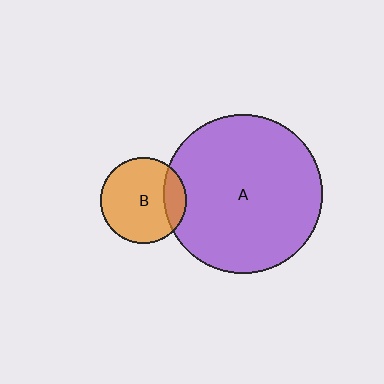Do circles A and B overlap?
Yes.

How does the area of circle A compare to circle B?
Approximately 3.4 times.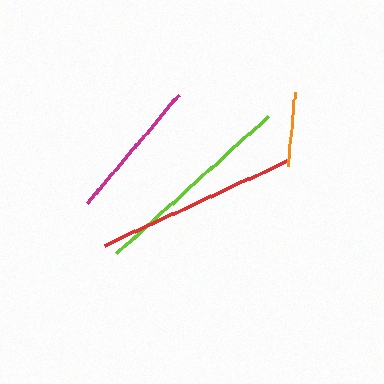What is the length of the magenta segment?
The magenta segment is approximately 142 pixels long.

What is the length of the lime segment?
The lime segment is approximately 204 pixels long.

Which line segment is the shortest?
The orange line is the shortest at approximately 74 pixels.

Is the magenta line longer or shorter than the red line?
The red line is longer than the magenta line.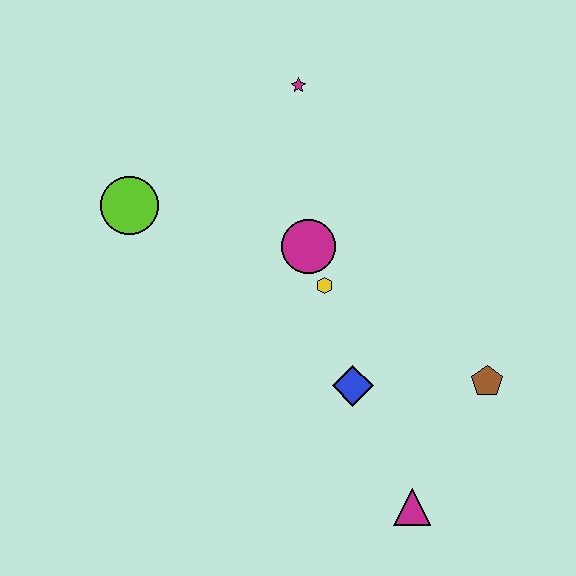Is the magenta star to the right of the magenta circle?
No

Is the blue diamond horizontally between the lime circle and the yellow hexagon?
No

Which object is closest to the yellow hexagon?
The magenta circle is closest to the yellow hexagon.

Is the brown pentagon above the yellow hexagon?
No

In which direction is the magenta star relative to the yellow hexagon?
The magenta star is above the yellow hexagon.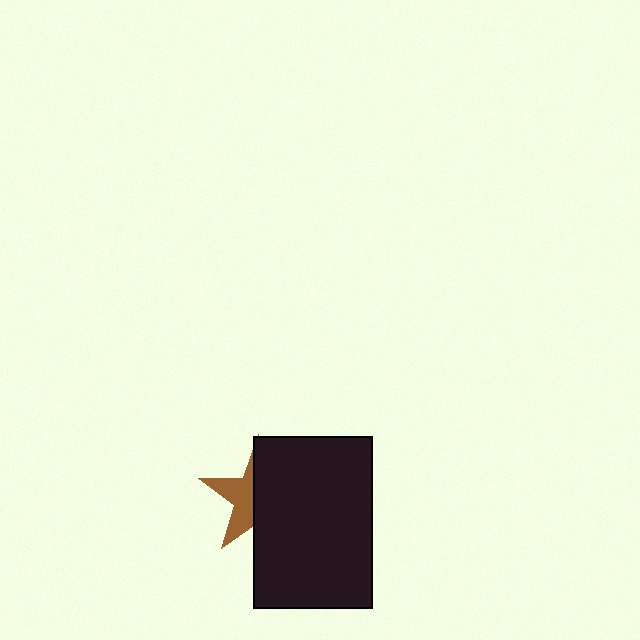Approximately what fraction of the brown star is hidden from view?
Roughly 59% of the brown star is hidden behind the black rectangle.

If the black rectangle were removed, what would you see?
You would see the complete brown star.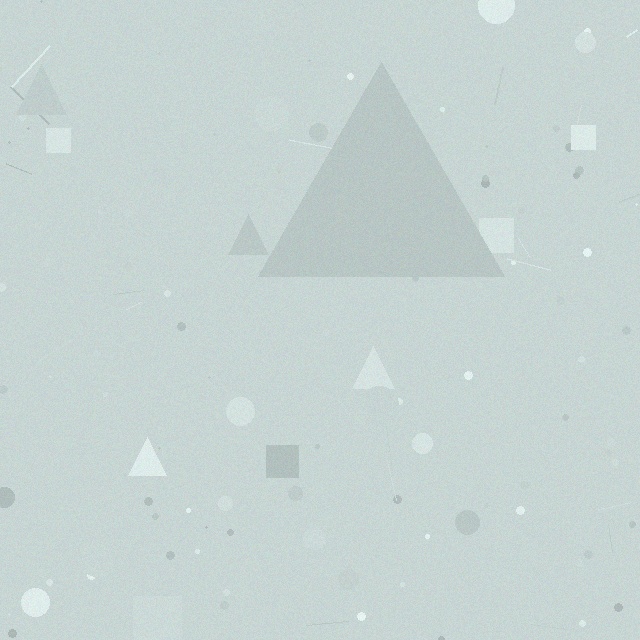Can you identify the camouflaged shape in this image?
The camouflaged shape is a triangle.